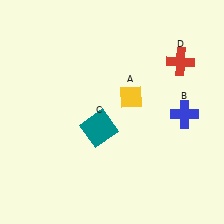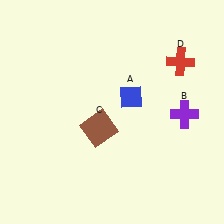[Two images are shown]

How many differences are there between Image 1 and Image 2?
There are 3 differences between the two images.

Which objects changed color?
A changed from yellow to blue. B changed from blue to purple. C changed from teal to brown.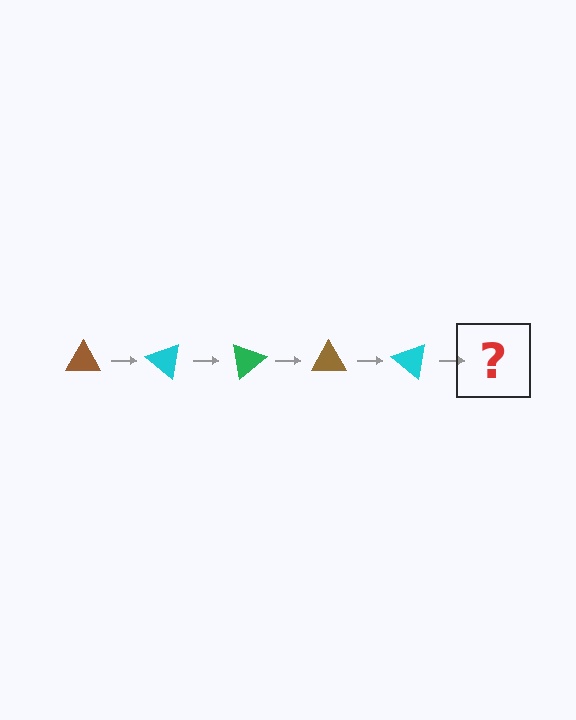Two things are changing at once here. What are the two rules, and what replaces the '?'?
The two rules are that it rotates 40 degrees each step and the color cycles through brown, cyan, and green. The '?' should be a green triangle, rotated 200 degrees from the start.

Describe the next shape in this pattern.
It should be a green triangle, rotated 200 degrees from the start.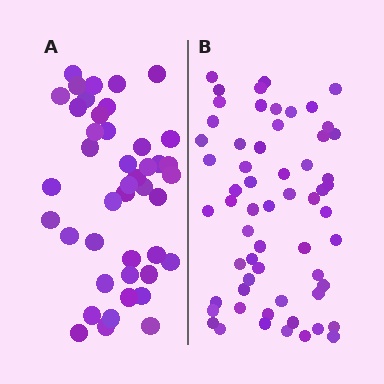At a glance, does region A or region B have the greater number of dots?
Region B (the right region) has more dots.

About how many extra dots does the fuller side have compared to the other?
Region B has approximately 15 more dots than region A.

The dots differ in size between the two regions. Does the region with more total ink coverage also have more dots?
No. Region A has more total ink coverage because its dots are larger, but region B actually contains more individual dots. Total area can be misleading — the number of items is what matters here.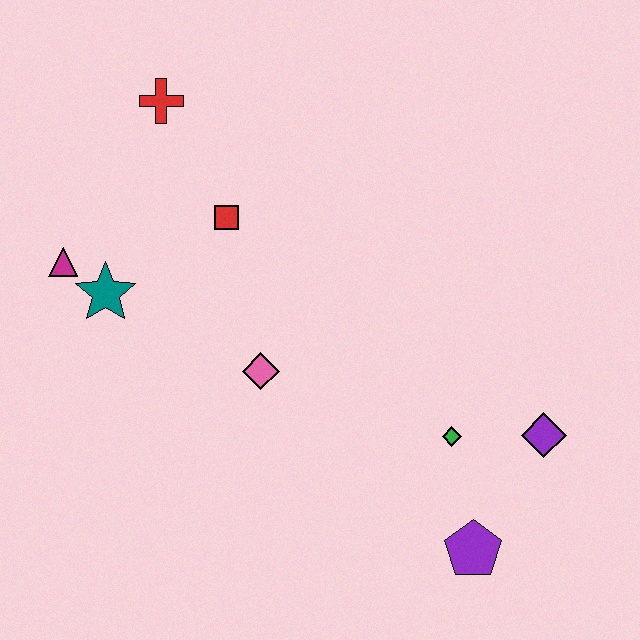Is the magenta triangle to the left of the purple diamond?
Yes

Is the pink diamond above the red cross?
No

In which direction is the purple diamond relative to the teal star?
The purple diamond is to the right of the teal star.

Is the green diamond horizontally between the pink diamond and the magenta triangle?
No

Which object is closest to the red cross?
The red square is closest to the red cross.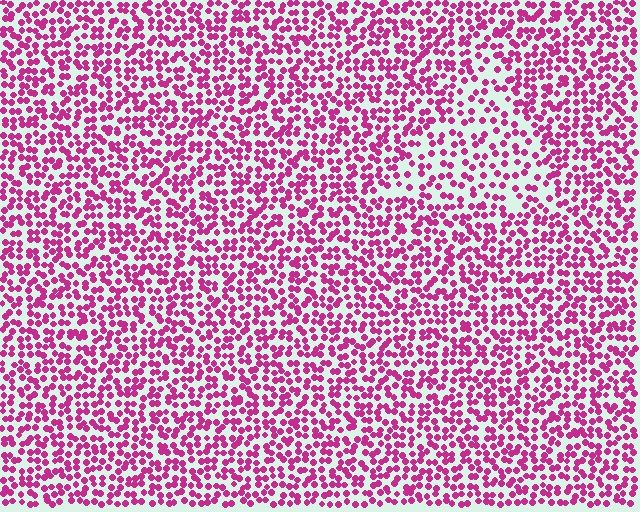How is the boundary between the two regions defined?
The boundary is defined by a change in element density (approximately 1.7x ratio). All elements are the same color, size, and shape.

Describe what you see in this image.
The image contains small magenta elements arranged at two different densities. A triangle-shaped region is visible where the elements are less densely packed than the surrounding area.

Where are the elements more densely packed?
The elements are more densely packed outside the triangle boundary.